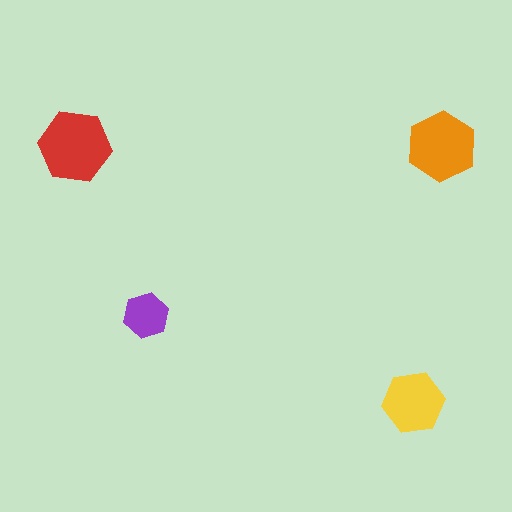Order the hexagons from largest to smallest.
the red one, the orange one, the yellow one, the purple one.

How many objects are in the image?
There are 4 objects in the image.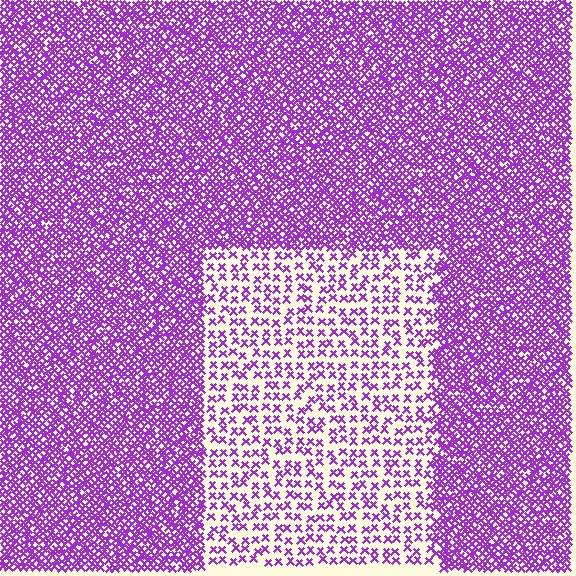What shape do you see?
I see a rectangle.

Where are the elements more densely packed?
The elements are more densely packed outside the rectangle boundary.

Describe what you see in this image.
The image contains small purple elements arranged at two different densities. A rectangle-shaped region is visible where the elements are less densely packed than the surrounding area.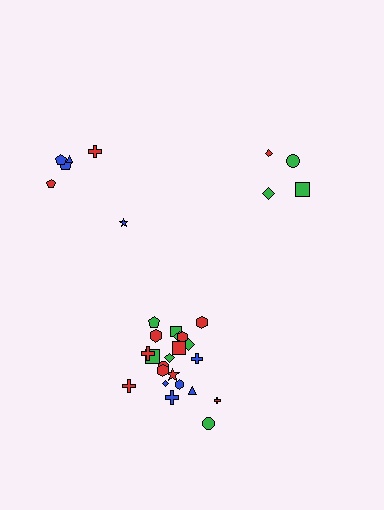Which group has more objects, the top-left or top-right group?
The top-left group.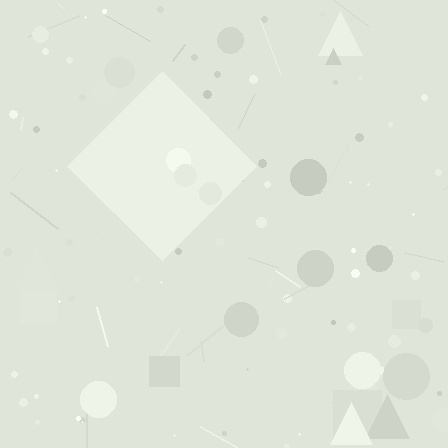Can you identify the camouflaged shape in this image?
The camouflaged shape is a diamond.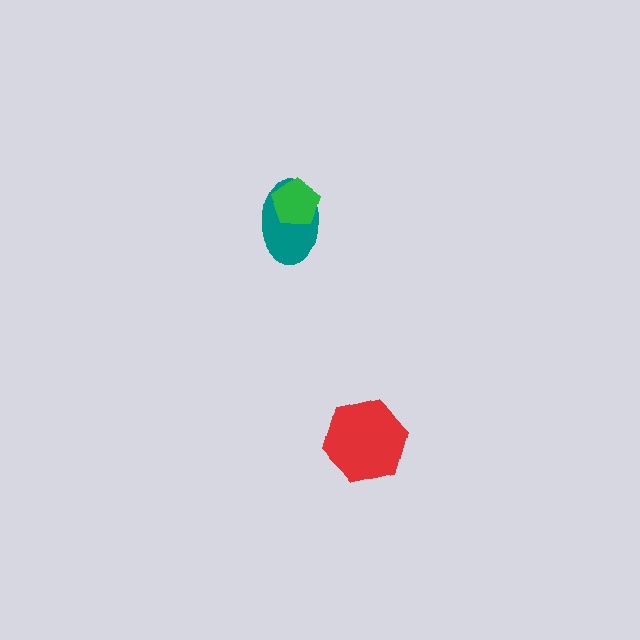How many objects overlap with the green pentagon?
1 object overlaps with the green pentagon.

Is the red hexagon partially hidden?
No, no other shape covers it.